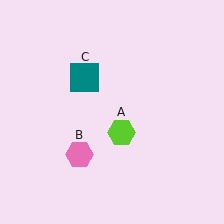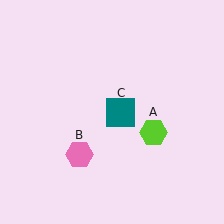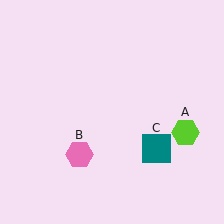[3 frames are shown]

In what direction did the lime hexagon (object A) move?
The lime hexagon (object A) moved right.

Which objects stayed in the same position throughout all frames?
Pink hexagon (object B) remained stationary.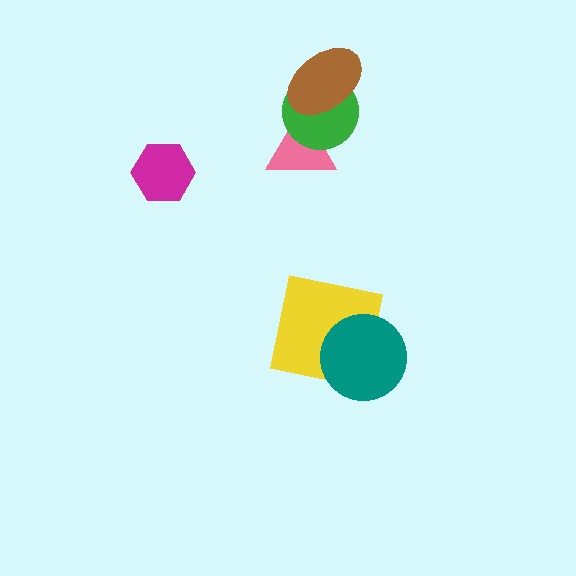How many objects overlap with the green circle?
2 objects overlap with the green circle.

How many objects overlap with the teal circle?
1 object overlaps with the teal circle.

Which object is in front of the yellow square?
The teal circle is in front of the yellow square.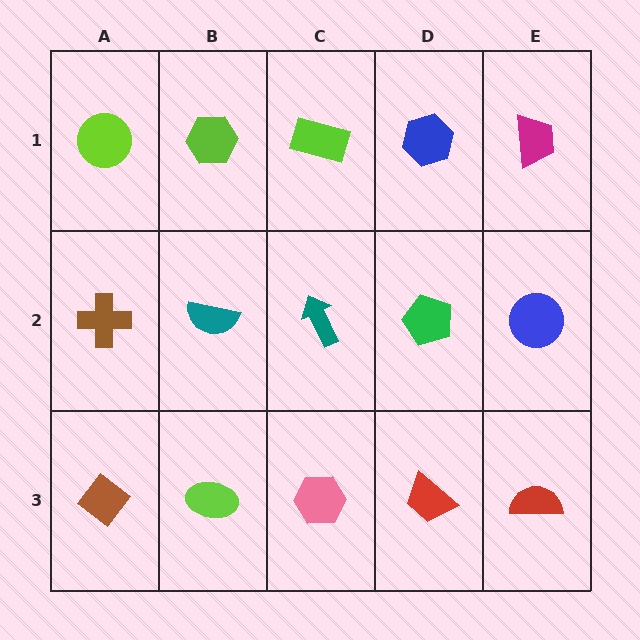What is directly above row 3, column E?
A blue circle.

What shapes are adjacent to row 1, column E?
A blue circle (row 2, column E), a blue hexagon (row 1, column D).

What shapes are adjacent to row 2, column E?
A magenta trapezoid (row 1, column E), a red semicircle (row 3, column E), a green pentagon (row 2, column D).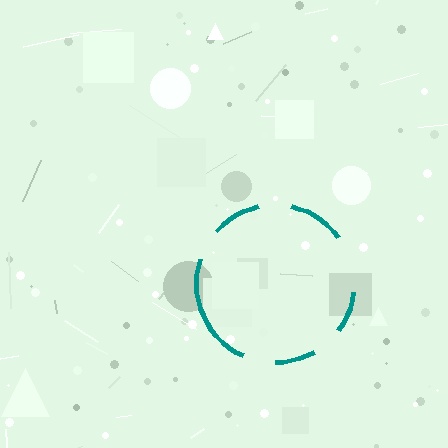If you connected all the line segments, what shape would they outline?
They would outline a circle.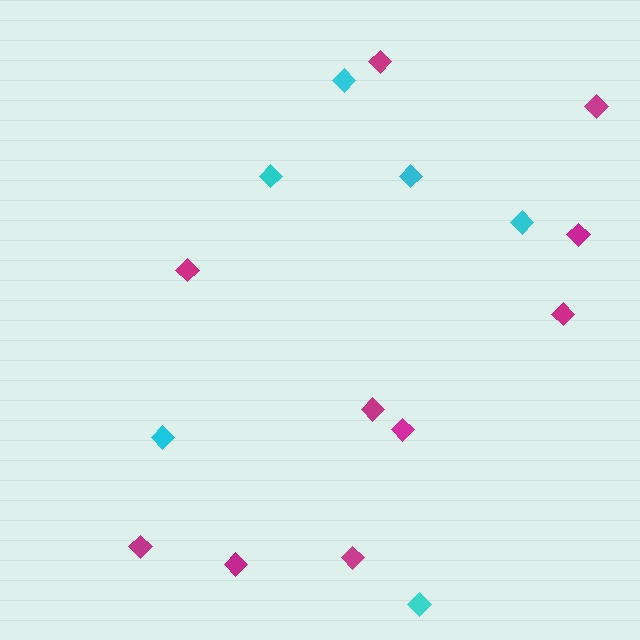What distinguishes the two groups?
There are 2 groups: one group of magenta diamonds (10) and one group of cyan diamonds (6).